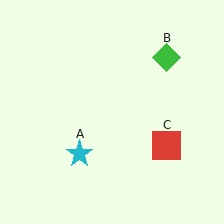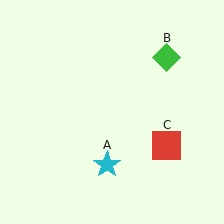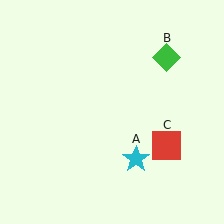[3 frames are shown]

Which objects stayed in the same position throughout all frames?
Green diamond (object B) and red square (object C) remained stationary.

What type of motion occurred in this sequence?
The cyan star (object A) rotated counterclockwise around the center of the scene.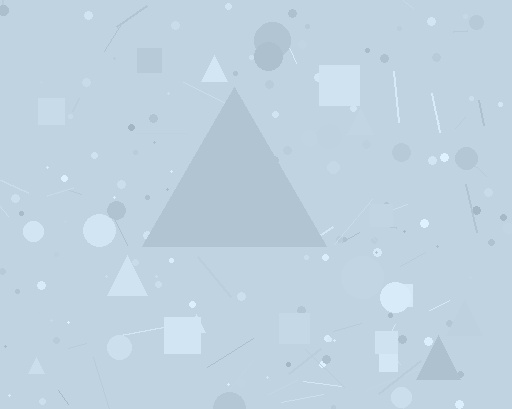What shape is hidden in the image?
A triangle is hidden in the image.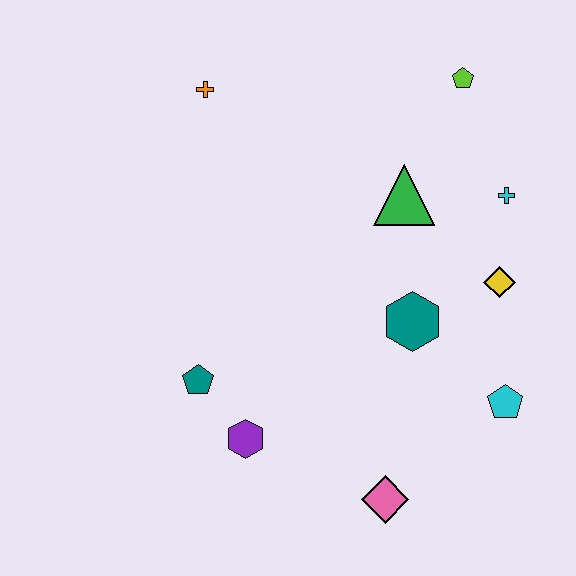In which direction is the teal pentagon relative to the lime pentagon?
The teal pentagon is below the lime pentagon.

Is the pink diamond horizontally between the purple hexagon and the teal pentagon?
No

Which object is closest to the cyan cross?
The yellow diamond is closest to the cyan cross.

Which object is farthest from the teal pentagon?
The lime pentagon is farthest from the teal pentagon.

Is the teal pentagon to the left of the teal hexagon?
Yes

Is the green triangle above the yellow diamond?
Yes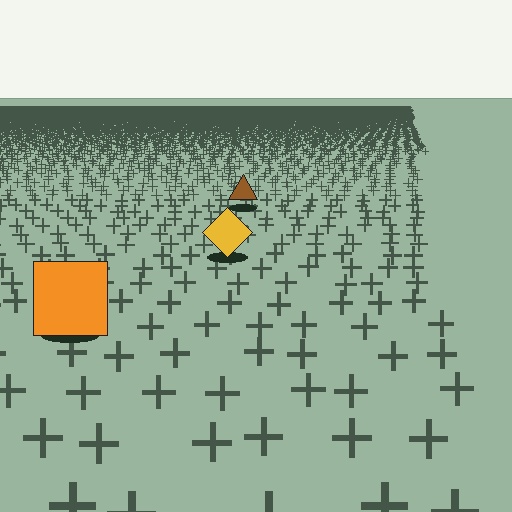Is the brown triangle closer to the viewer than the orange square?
No. The orange square is closer — you can tell from the texture gradient: the ground texture is coarser near it.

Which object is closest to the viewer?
The orange square is closest. The texture marks near it are larger and more spread out.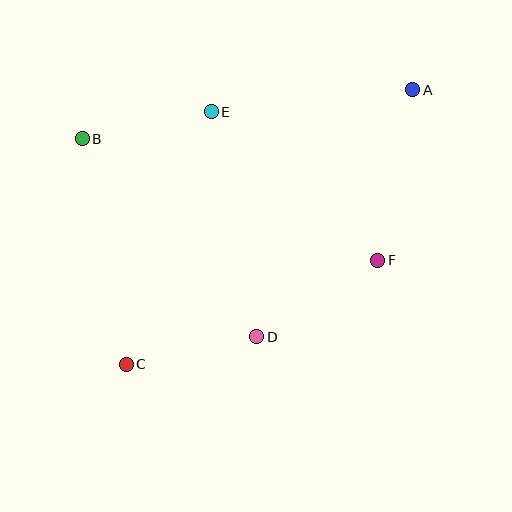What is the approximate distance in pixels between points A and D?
The distance between A and D is approximately 292 pixels.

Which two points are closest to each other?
Points B and E are closest to each other.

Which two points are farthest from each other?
Points A and C are farthest from each other.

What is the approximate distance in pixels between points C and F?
The distance between C and F is approximately 272 pixels.